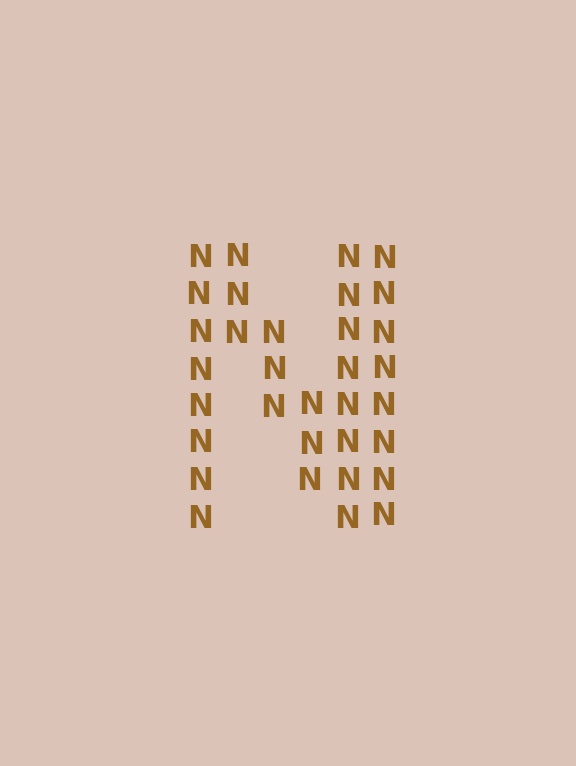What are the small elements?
The small elements are letter N's.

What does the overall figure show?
The overall figure shows the letter N.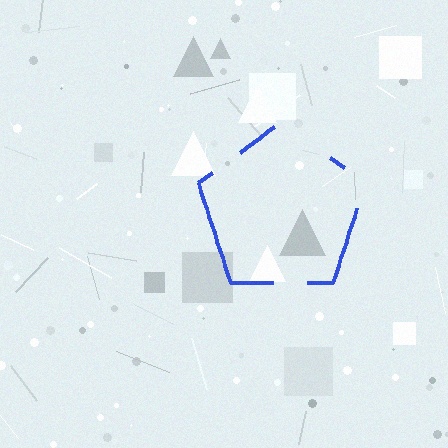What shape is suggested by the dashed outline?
The dashed outline suggests a pentagon.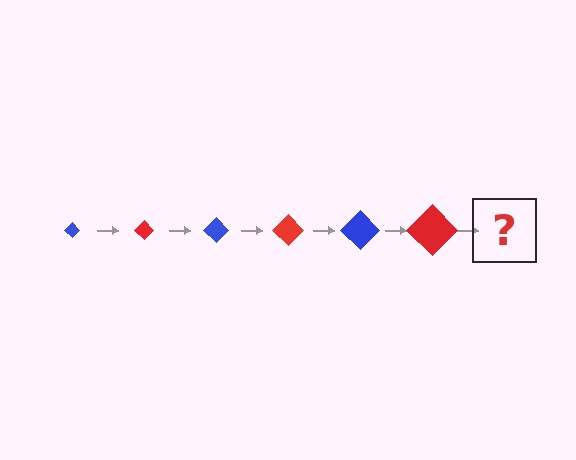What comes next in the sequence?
The next element should be a blue diamond, larger than the previous one.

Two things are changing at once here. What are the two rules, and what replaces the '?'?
The two rules are that the diamond grows larger each step and the color cycles through blue and red. The '?' should be a blue diamond, larger than the previous one.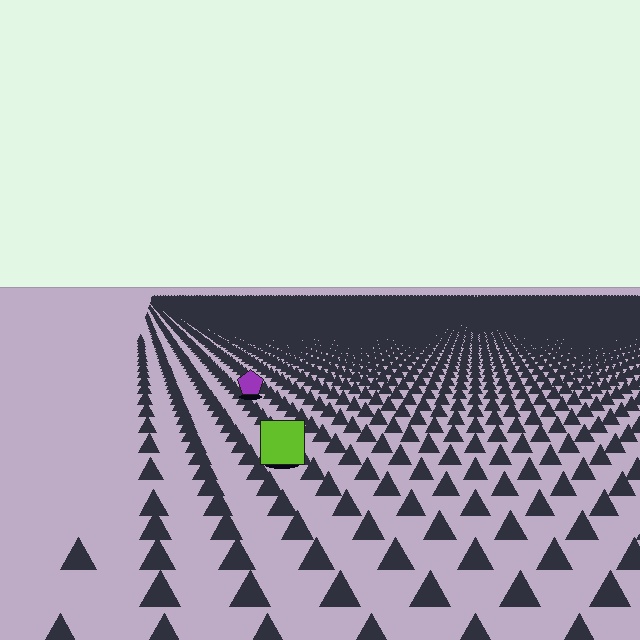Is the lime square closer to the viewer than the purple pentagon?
Yes. The lime square is closer — you can tell from the texture gradient: the ground texture is coarser near it.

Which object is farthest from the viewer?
The purple pentagon is farthest from the viewer. It appears smaller and the ground texture around it is denser.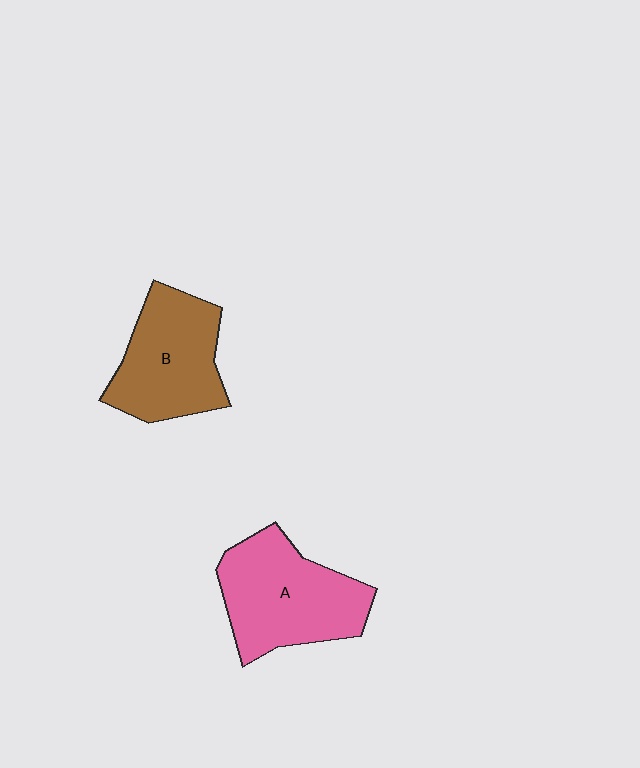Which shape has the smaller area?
Shape B (brown).